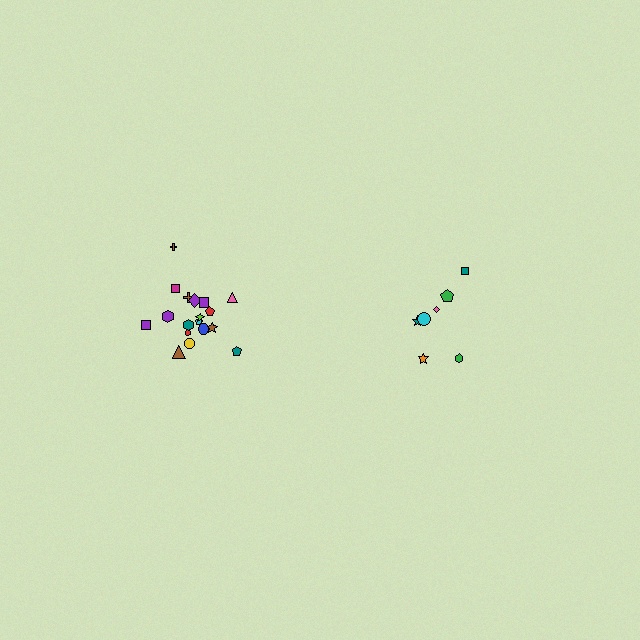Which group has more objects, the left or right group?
The left group.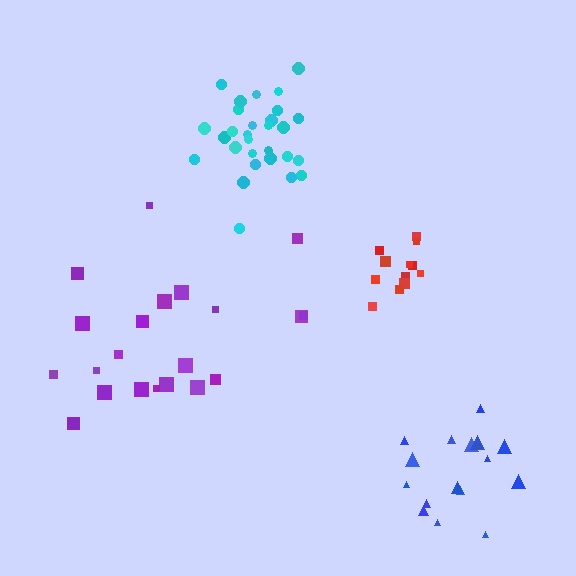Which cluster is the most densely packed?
Cyan.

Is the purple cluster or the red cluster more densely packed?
Red.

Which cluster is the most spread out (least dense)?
Purple.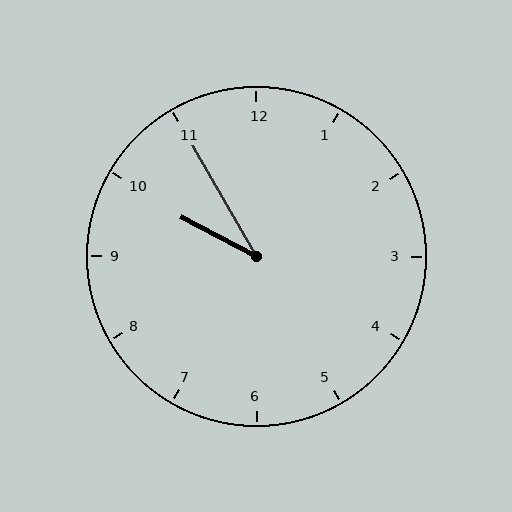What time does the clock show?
9:55.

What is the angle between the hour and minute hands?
Approximately 32 degrees.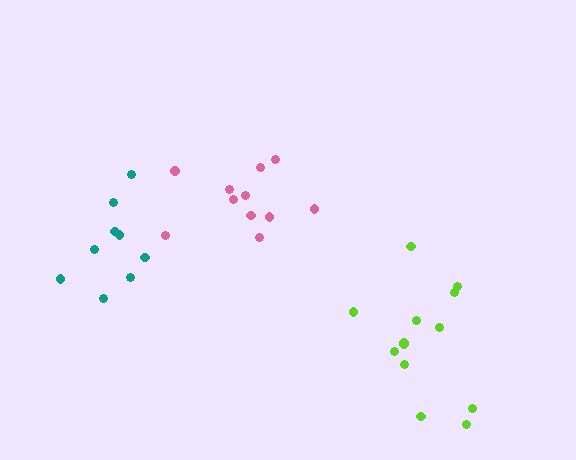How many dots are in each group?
Group 1: 11 dots, Group 2: 9 dots, Group 3: 13 dots (33 total).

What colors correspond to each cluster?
The clusters are colored: pink, teal, lime.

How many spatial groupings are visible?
There are 3 spatial groupings.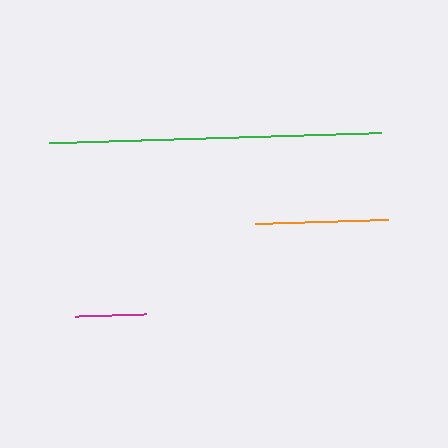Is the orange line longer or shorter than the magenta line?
The orange line is longer than the magenta line.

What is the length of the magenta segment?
The magenta segment is approximately 70 pixels long.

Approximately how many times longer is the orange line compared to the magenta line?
The orange line is approximately 1.9 times the length of the magenta line.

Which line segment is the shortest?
The magenta line is the shortest at approximately 70 pixels.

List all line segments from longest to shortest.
From longest to shortest: green, orange, magenta.